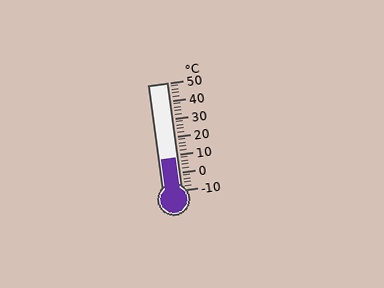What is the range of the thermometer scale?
The thermometer scale ranges from -10°C to 50°C.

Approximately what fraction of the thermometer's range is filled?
The thermometer is filled to approximately 30% of its range.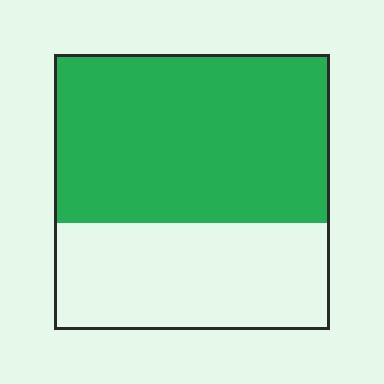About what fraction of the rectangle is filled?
About three fifths (3/5).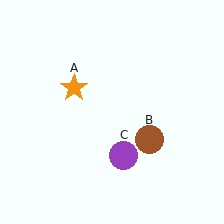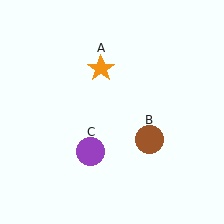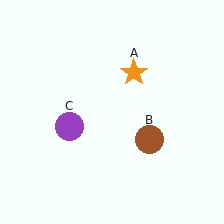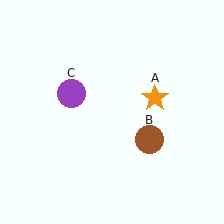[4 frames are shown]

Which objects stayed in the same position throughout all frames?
Brown circle (object B) remained stationary.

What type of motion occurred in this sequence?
The orange star (object A), purple circle (object C) rotated clockwise around the center of the scene.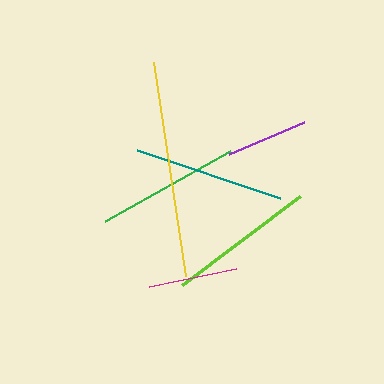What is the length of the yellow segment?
The yellow segment is approximately 216 pixels long.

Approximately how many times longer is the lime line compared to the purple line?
The lime line is approximately 1.8 times the length of the purple line.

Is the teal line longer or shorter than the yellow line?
The yellow line is longer than the teal line.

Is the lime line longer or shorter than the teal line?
The teal line is longer than the lime line.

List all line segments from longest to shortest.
From longest to shortest: yellow, teal, lime, green, magenta, purple.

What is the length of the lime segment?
The lime segment is approximately 148 pixels long.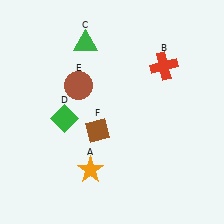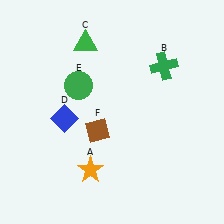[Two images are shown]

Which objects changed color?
B changed from red to green. D changed from green to blue. E changed from brown to green.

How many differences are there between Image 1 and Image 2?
There are 3 differences between the two images.